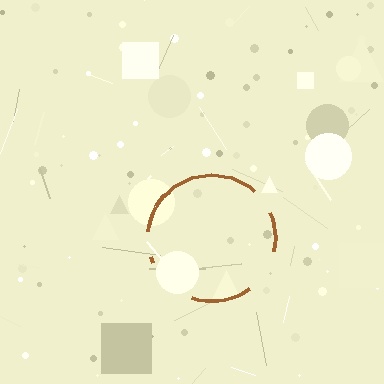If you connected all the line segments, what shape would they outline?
They would outline a circle.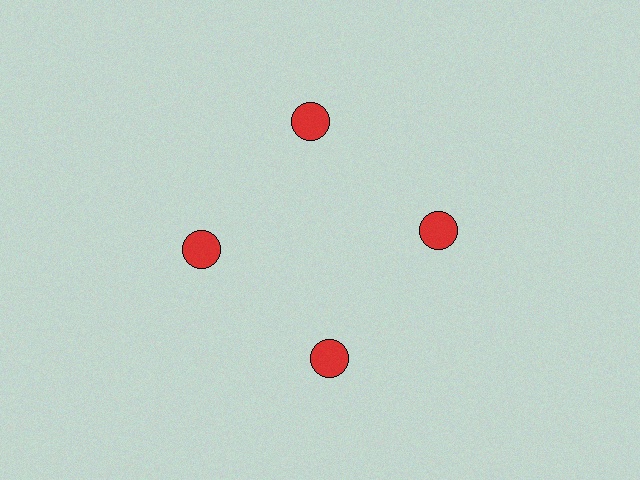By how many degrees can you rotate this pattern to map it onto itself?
The pattern maps onto itself every 90 degrees of rotation.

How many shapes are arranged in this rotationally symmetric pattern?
There are 4 shapes, arranged in 4 groups of 1.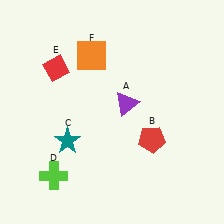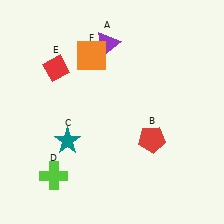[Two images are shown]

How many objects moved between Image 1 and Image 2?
1 object moved between the two images.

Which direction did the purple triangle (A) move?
The purple triangle (A) moved up.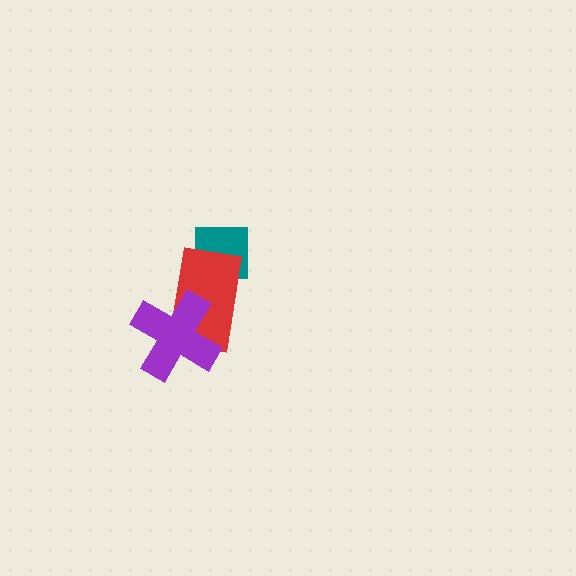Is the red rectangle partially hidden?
Yes, it is partially covered by another shape.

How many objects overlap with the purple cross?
1 object overlaps with the purple cross.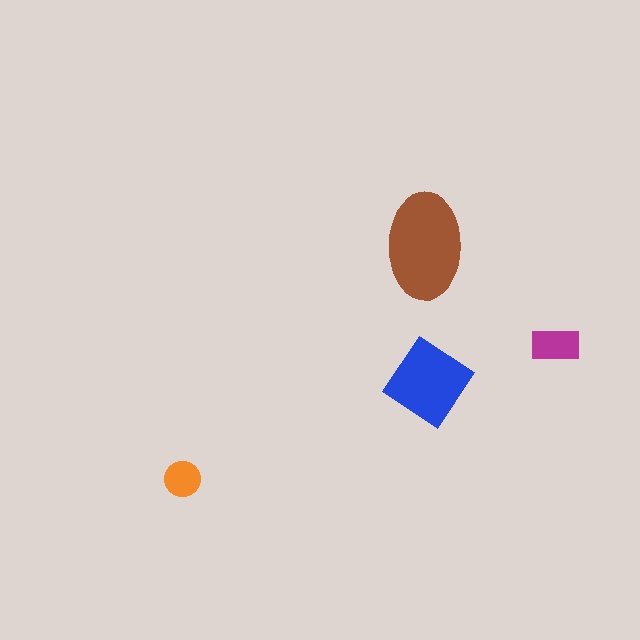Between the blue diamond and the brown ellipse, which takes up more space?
The brown ellipse.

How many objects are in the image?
There are 4 objects in the image.